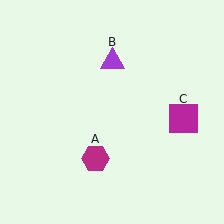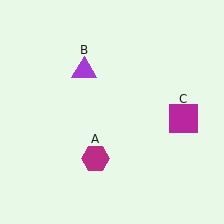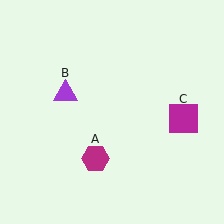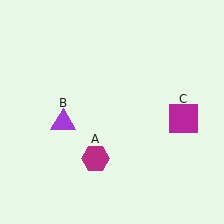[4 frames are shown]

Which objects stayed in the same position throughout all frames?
Magenta hexagon (object A) and magenta square (object C) remained stationary.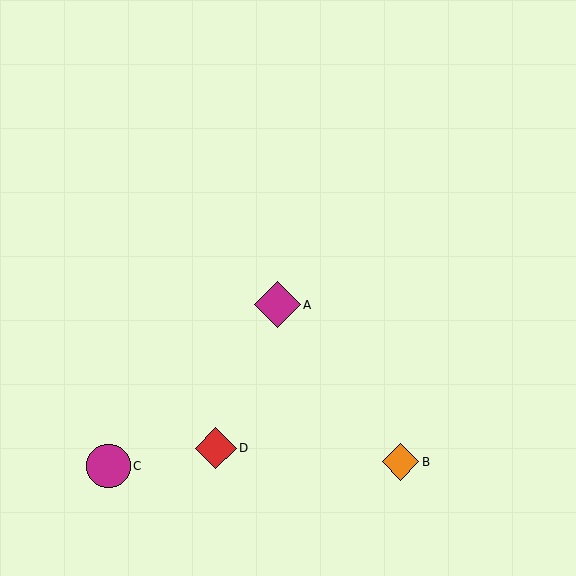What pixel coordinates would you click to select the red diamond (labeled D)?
Click at (216, 448) to select the red diamond D.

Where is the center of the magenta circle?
The center of the magenta circle is at (109, 466).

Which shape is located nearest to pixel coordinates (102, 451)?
The magenta circle (labeled C) at (109, 466) is nearest to that location.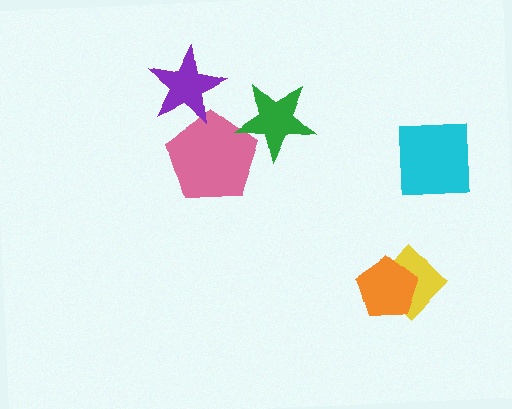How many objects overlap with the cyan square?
0 objects overlap with the cyan square.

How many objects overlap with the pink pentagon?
2 objects overlap with the pink pentagon.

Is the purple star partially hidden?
No, no other shape covers it.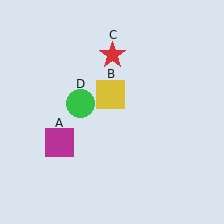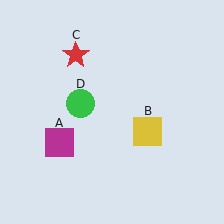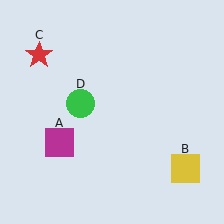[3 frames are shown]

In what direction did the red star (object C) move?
The red star (object C) moved left.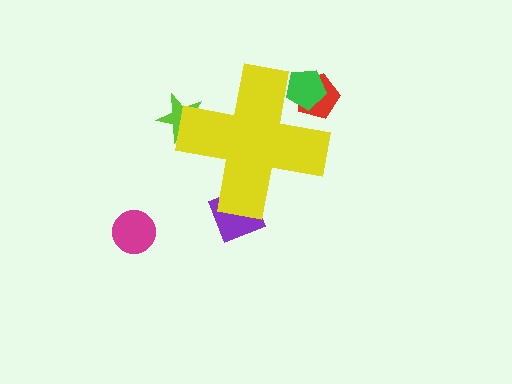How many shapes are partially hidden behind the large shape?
4 shapes are partially hidden.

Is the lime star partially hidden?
Yes, the lime star is partially hidden behind the yellow cross.